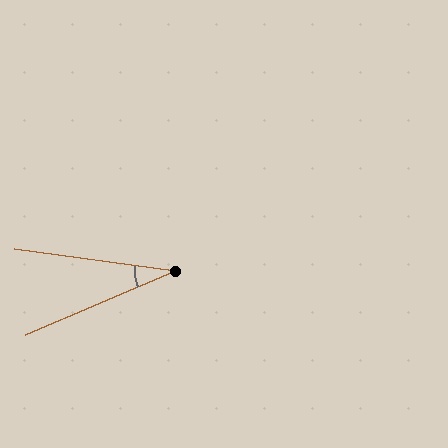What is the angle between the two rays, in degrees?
Approximately 31 degrees.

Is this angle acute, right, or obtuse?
It is acute.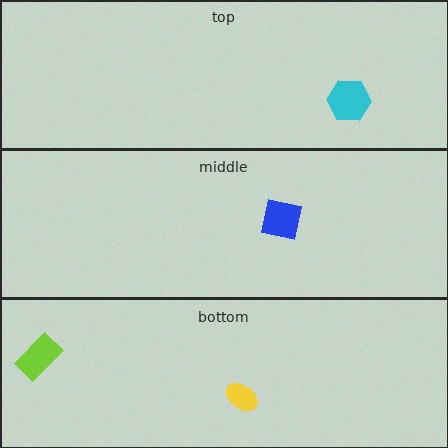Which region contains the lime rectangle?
The bottom region.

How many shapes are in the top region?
1.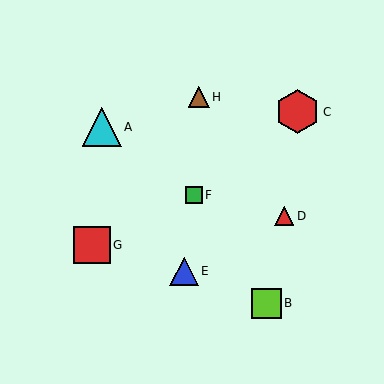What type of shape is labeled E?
Shape E is a blue triangle.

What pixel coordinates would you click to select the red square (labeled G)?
Click at (92, 245) to select the red square G.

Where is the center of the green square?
The center of the green square is at (194, 195).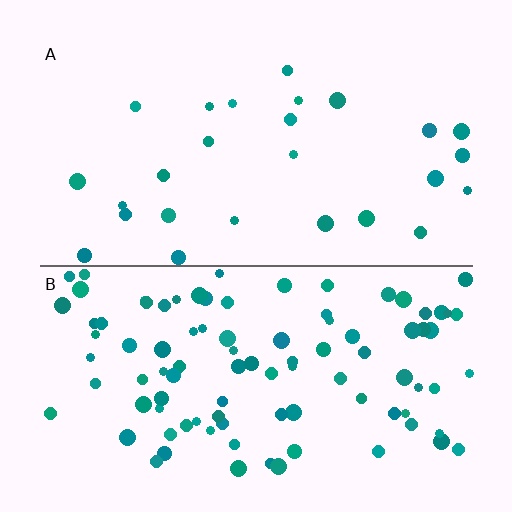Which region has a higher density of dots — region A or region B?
B (the bottom).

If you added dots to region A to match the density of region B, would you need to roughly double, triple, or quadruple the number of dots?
Approximately quadruple.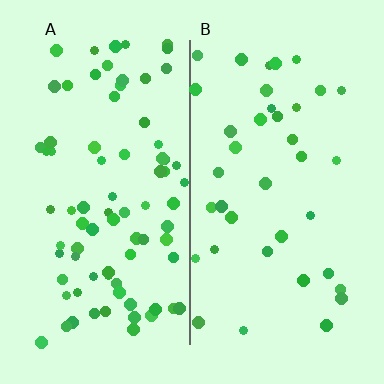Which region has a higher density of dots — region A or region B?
A (the left).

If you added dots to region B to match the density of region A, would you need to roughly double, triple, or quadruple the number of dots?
Approximately double.